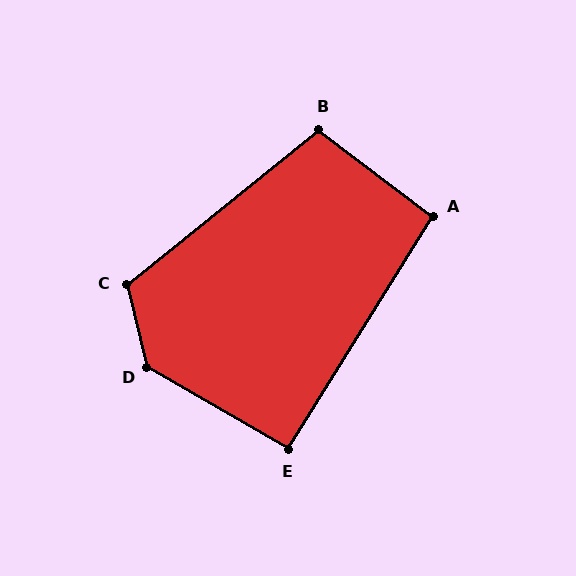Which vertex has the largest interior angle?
D, at approximately 134 degrees.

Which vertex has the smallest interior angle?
E, at approximately 92 degrees.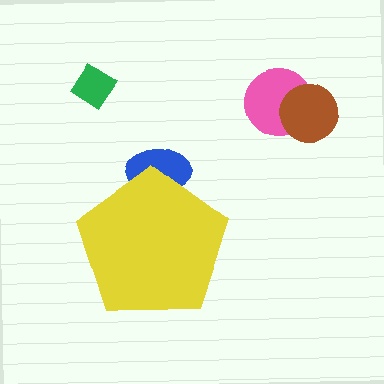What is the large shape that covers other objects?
A yellow pentagon.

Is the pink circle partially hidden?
No, the pink circle is fully visible.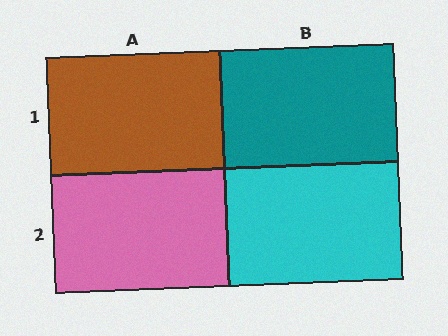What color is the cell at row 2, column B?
Cyan.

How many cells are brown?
1 cell is brown.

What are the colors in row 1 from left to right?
Brown, teal.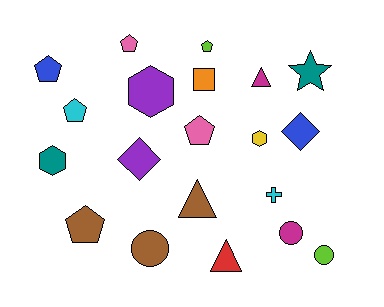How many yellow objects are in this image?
There is 1 yellow object.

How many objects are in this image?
There are 20 objects.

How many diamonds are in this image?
There are 2 diamonds.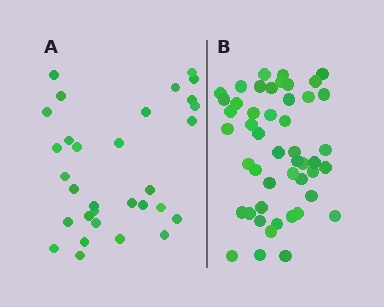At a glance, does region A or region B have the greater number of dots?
Region B (the right region) has more dots.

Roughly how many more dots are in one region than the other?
Region B has approximately 15 more dots than region A.